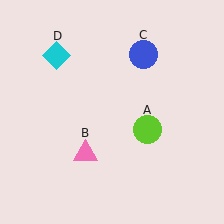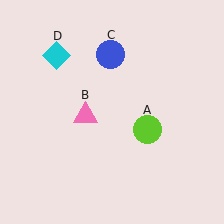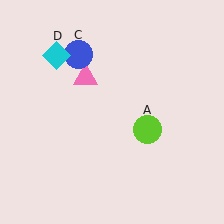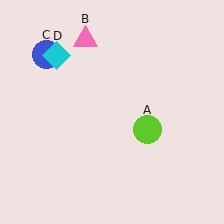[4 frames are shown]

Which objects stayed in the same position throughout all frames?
Lime circle (object A) and cyan diamond (object D) remained stationary.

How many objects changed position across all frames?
2 objects changed position: pink triangle (object B), blue circle (object C).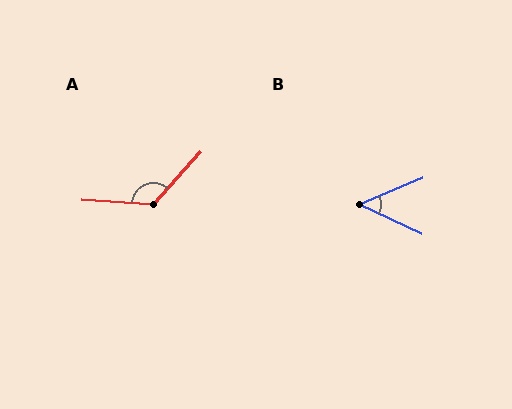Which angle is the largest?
A, at approximately 127 degrees.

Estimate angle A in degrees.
Approximately 127 degrees.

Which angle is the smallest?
B, at approximately 48 degrees.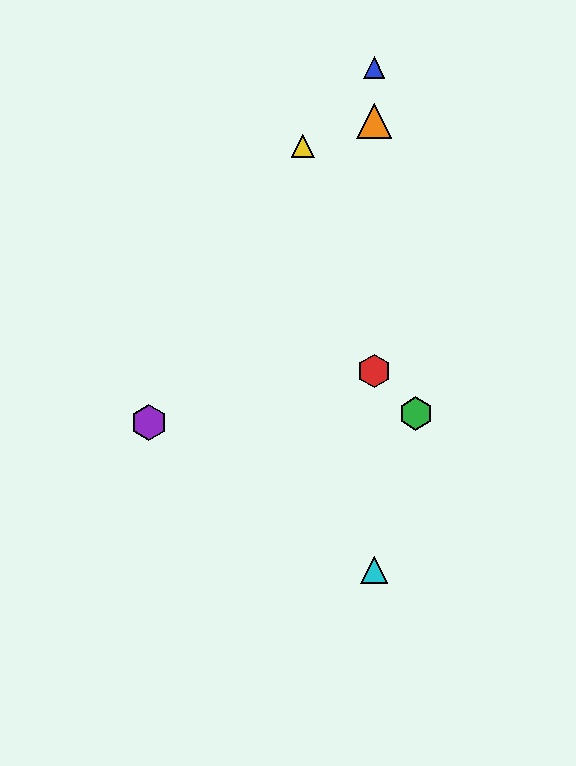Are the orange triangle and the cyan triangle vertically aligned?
Yes, both are at x≈374.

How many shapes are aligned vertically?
4 shapes (the red hexagon, the blue triangle, the orange triangle, the cyan triangle) are aligned vertically.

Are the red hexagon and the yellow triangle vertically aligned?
No, the red hexagon is at x≈374 and the yellow triangle is at x≈303.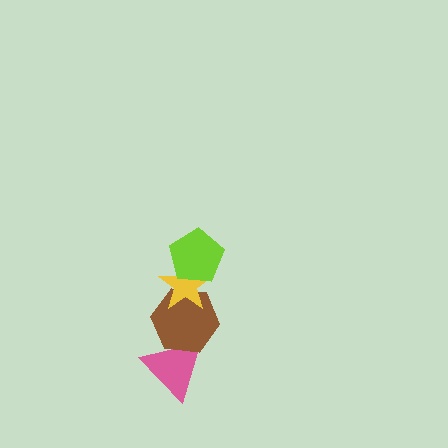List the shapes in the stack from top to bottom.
From top to bottom: the lime pentagon, the yellow star, the brown hexagon, the pink triangle.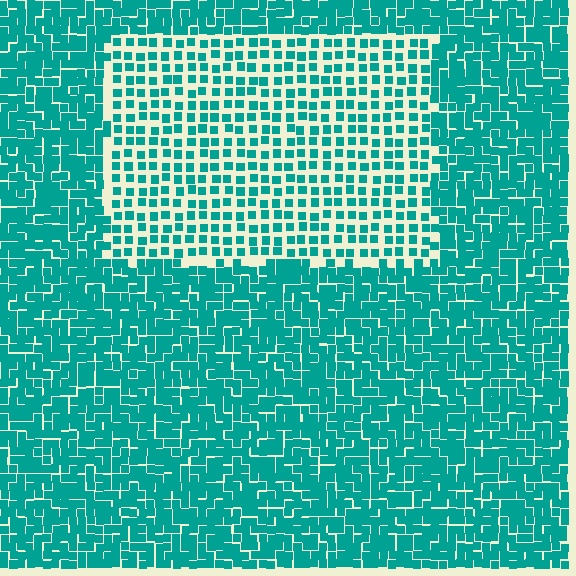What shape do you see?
I see a rectangle.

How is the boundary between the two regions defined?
The boundary is defined by a change in element density (approximately 2.0x ratio). All elements are the same color, size, and shape.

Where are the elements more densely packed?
The elements are more densely packed outside the rectangle boundary.